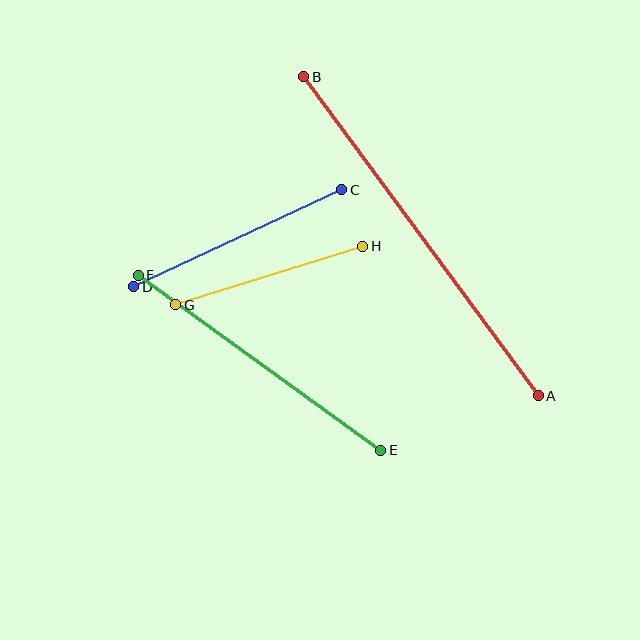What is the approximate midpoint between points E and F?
The midpoint is at approximately (260, 363) pixels.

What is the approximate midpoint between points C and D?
The midpoint is at approximately (238, 238) pixels.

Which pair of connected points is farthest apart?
Points A and B are farthest apart.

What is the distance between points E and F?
The distance is approximately 299 pixels.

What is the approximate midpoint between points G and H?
The midpoint is at approximately (269, 276) pixels.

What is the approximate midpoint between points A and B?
The midpoint is at approximately (421, 236) pixels.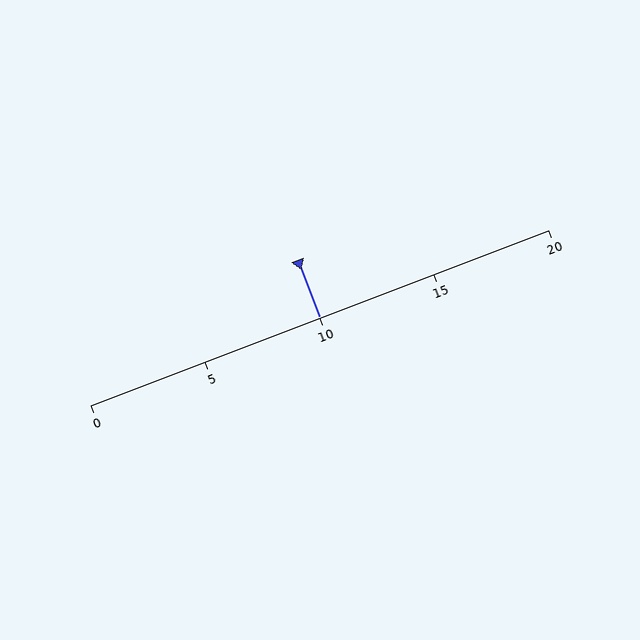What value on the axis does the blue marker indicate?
The marker indicates approximately 10.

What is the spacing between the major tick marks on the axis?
The major ticks are spaced 5 apart.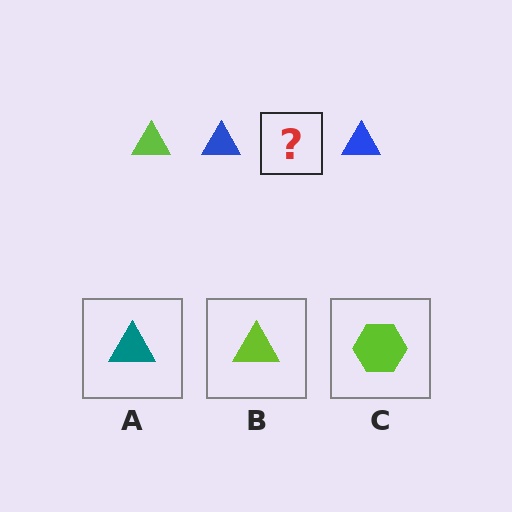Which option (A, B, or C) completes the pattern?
B.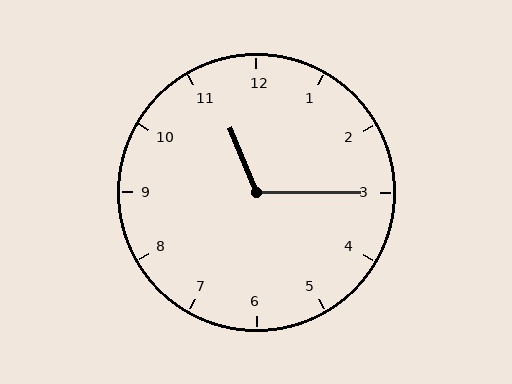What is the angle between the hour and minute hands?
Approximately 112 degrees.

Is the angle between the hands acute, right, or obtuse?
It is obtuse.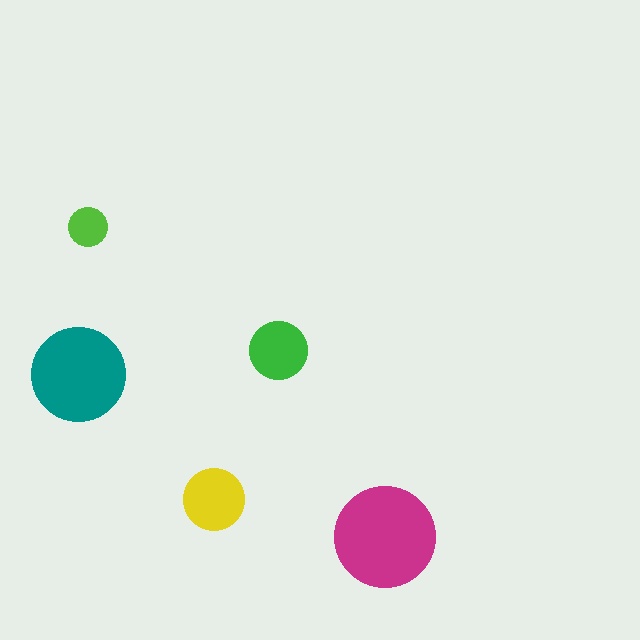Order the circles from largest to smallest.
the magenta one, the teal one, the yellow one, the green one, the lime one.